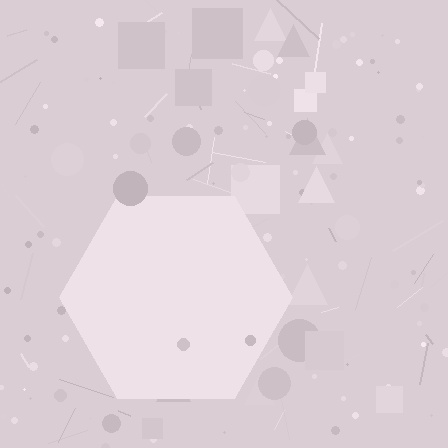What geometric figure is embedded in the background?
A hexagon is embedded in the background.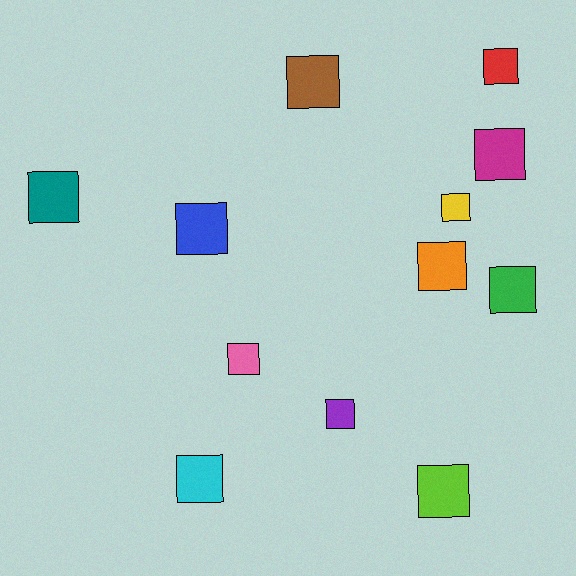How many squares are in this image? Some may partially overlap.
There are 12 squares.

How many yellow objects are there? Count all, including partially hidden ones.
There is 1 yellow object.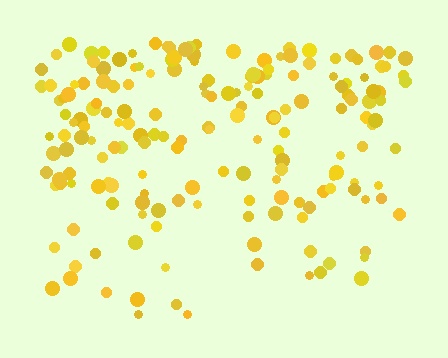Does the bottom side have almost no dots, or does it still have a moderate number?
Still a moderate number, just noticeably fewer than the top.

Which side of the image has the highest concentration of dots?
The top.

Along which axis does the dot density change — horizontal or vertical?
Vertical.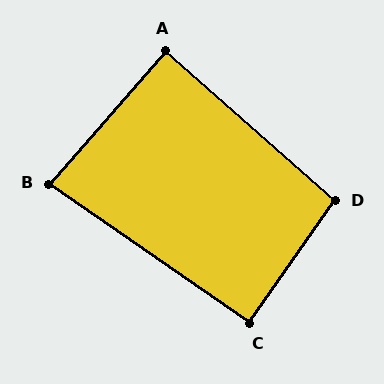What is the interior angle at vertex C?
Approximately 90 degrees (approximately right).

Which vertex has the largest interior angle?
D, at approximately 96 degrees.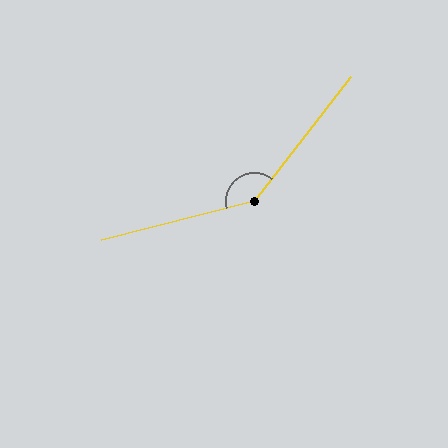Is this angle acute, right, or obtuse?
It is obtuse.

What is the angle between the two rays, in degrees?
Approximately 142 degrees.